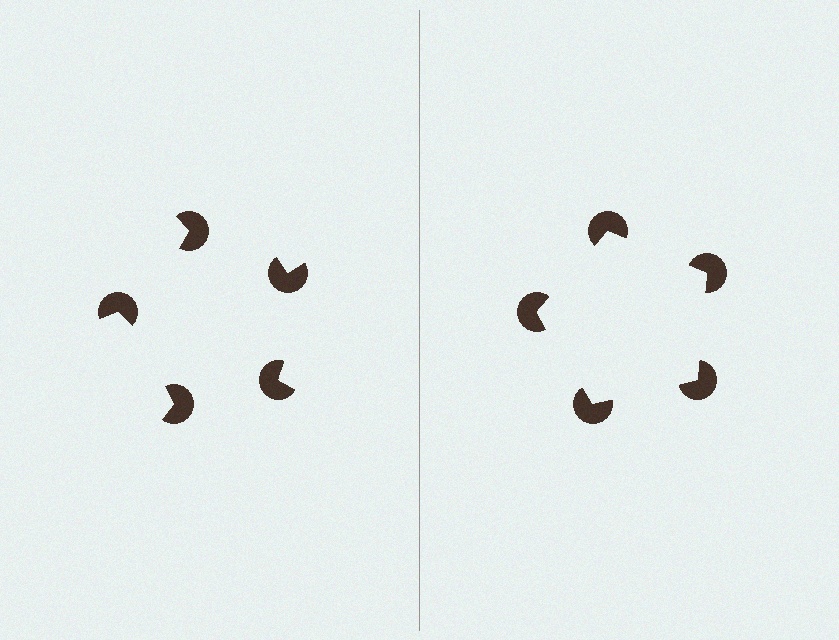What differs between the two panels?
The pac-man discs are positioned identically on both sides; only the wedge orientations differ. On the right they align to a pentagon; on the left they are misaligned.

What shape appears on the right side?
An illusory pentagon.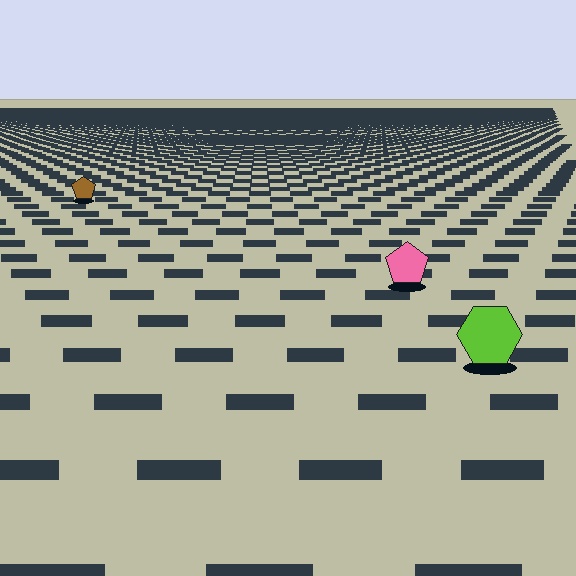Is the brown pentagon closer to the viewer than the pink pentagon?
No. The pink pentagon is closer — you can tell from the texture gradient: the ground texture is coarser near it.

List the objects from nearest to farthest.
From nearest to farthest: the lime hexagon, the pink pentagon, the brown pentagon.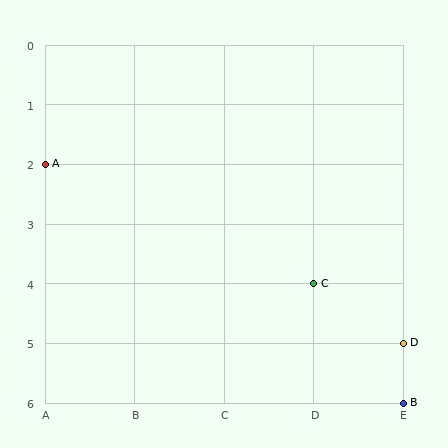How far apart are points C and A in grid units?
Points C and A are 3 columns and 2 rows apart (about 3.6 grid units diagonally).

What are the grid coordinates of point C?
Point C is at grid coordinates (D, 4).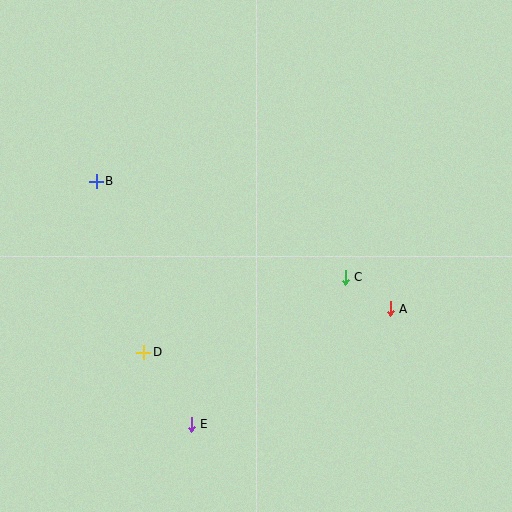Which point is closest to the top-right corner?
Point C is closest to the top-right corner.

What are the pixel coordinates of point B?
Point B is at (96, 181).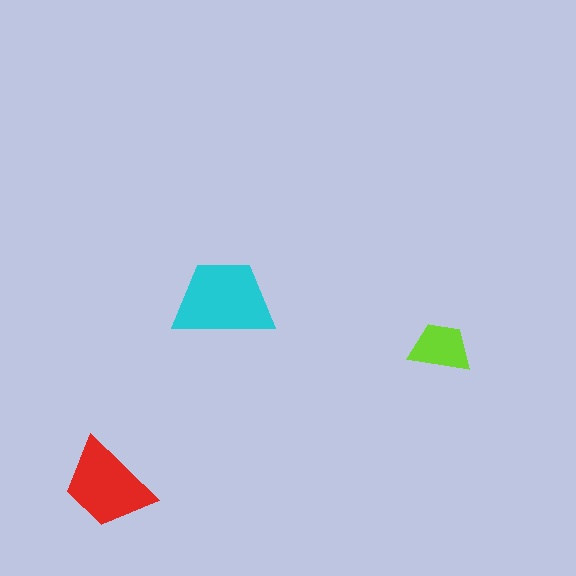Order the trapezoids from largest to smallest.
the cyan one, the red one, the lime one.